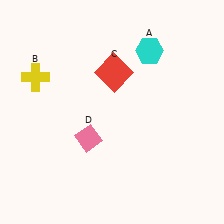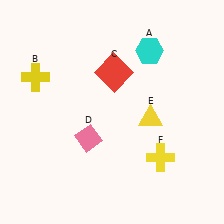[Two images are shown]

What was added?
A yellow triangle (E), a yellow cross (F) were added in Image 2.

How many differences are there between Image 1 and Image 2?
There are 2 differences between the two images.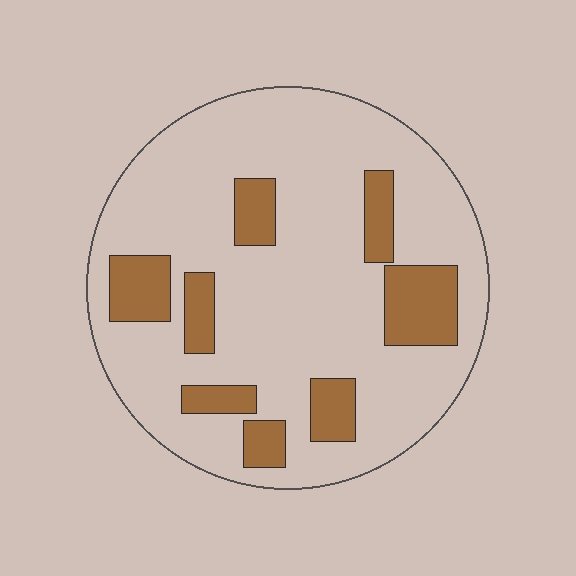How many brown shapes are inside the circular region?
8.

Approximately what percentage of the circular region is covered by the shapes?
Approximately 20%.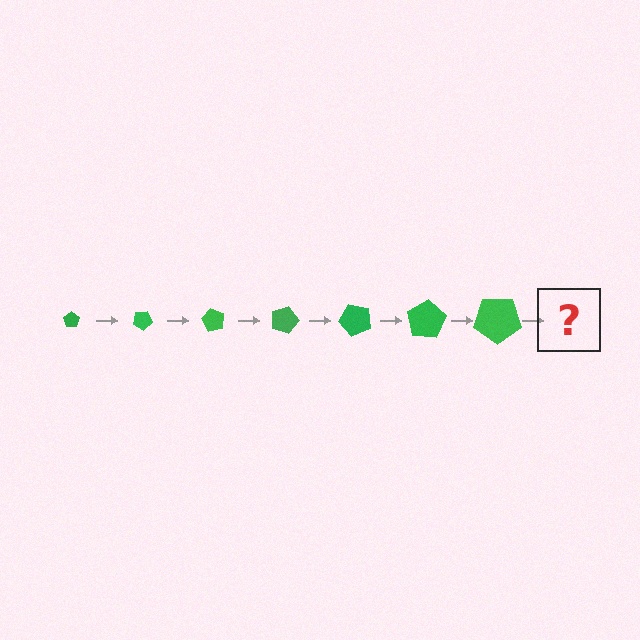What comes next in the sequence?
The next element should be a pentagon, larger than the previous one and rotated 210 degrees from the start.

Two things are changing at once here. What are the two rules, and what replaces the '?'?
The two rules are that the pentagon grows larger each step and it rotates 30 degrees each step. The '?' should be a pentagon, larger than the previous one and rotated 210 degrees from the start.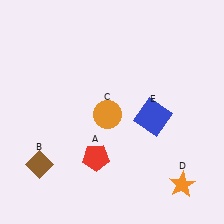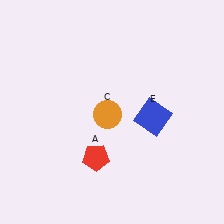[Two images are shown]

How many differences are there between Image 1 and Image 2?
There are 2 differences between the two images.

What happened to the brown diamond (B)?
The brown diamond (B) was removed in Image 2. It was in the bottom-left area of Image 1.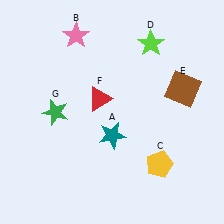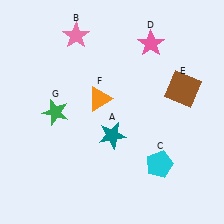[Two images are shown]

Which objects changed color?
C changed from yellow to cyan. D changed from lime to pink. F changed from red to orange.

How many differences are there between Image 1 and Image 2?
There are 3 differences between the two images.